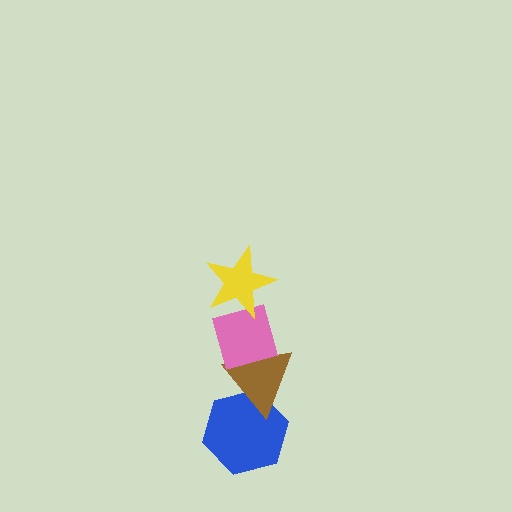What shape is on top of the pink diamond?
The yellow star is on top of the pink diamond.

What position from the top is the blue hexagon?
The blue hexagon is 4th from the top.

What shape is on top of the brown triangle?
The pink diamond is on top of the brown triangle.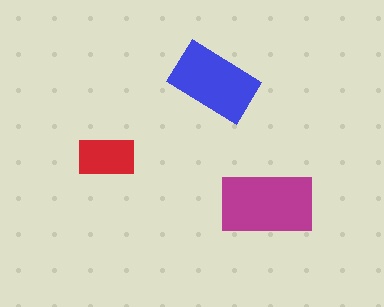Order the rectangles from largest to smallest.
the magenta one, the blue one, the red one.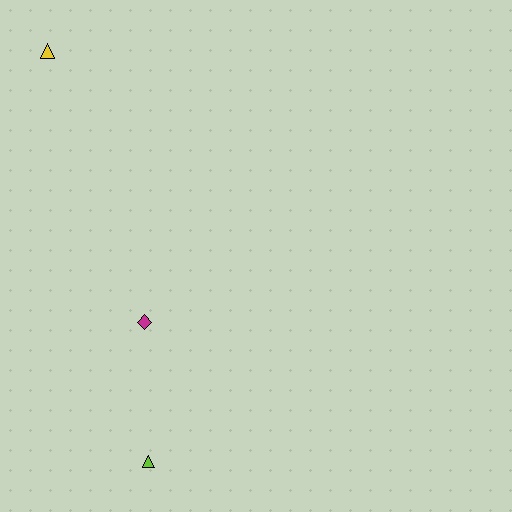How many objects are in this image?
There are 3 objects.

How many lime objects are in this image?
There is 1 lime object.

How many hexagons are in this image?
There are no hexagons.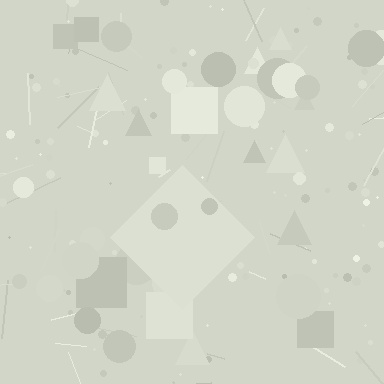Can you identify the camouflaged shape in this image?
The camouflaged shape is a diamond.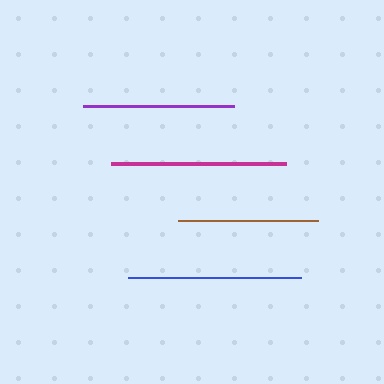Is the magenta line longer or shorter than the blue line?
The magenta line is longer than the blue line.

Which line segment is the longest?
The magenta line is the longest at approximately 175 pixels.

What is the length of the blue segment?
The blue segment is approximately 173 pixels long.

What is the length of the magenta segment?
The magenta segment is approximately 175 pixels long.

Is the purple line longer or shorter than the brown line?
The purple line is longer than the brown line.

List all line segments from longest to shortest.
From longest to shortest: magenta, blue, purple, brown.